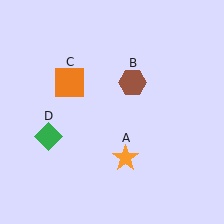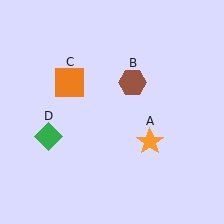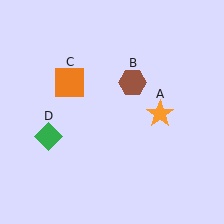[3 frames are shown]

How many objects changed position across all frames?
1 object changed position: orange star (object A).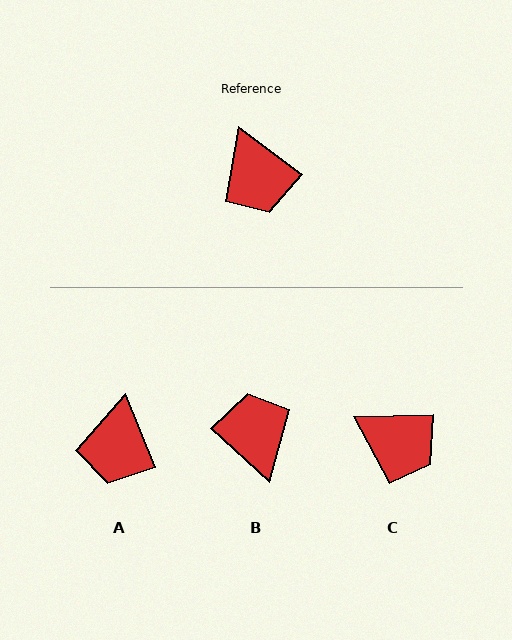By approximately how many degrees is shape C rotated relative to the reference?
Approximately 38 degrees counter-clockwise.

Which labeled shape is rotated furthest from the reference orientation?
B, about 174 degrees away.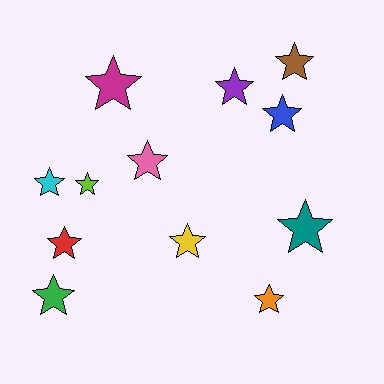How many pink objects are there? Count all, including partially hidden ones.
There is 1 pink object.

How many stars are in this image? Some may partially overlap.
There are 12 stars.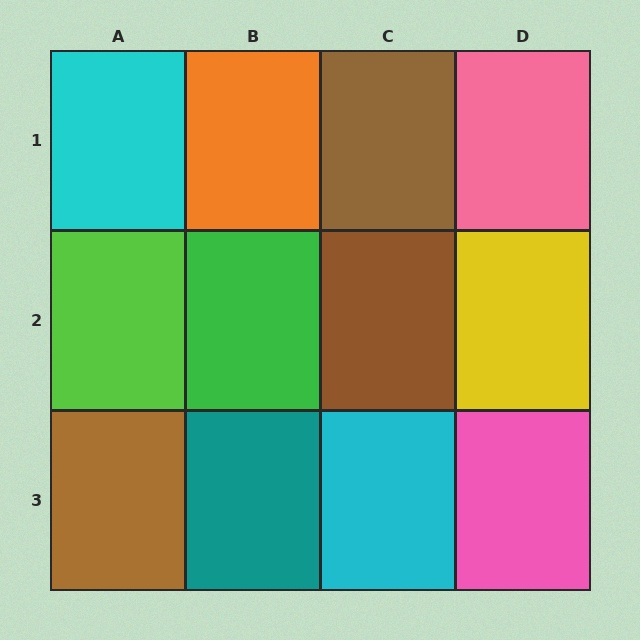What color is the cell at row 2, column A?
Lime.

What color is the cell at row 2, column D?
Yellow.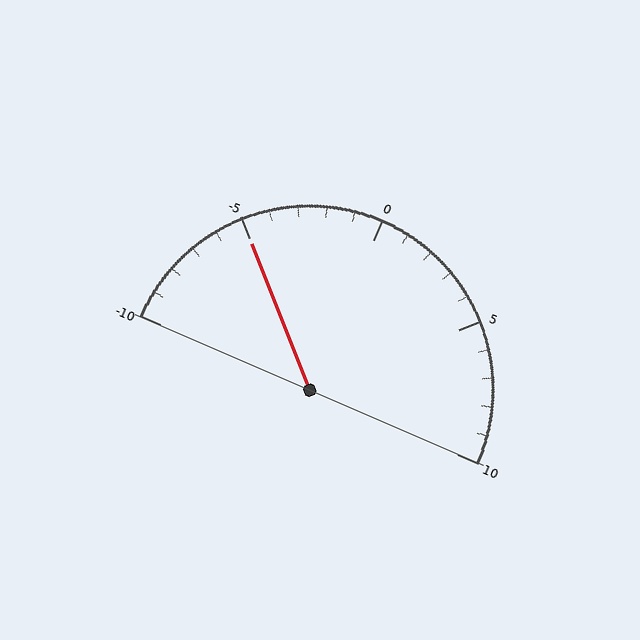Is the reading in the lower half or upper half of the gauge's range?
The reading is in the lower half of the range (-10 to 10).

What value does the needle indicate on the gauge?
The needle indicates approximately -5.